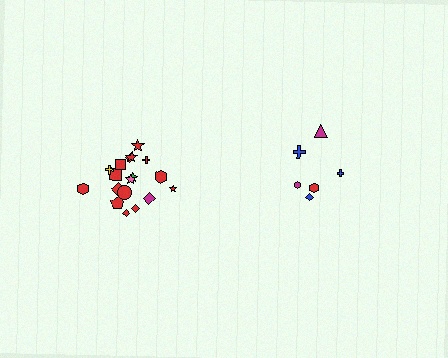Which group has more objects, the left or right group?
The left group.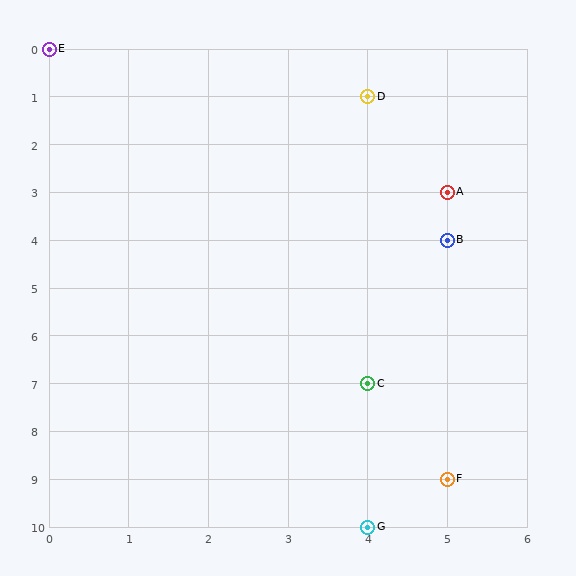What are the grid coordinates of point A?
Point A is at grid coordinates (5, 3).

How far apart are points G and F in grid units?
Points G and F are 1 column and 1 row apart (about 1.4 grid units diagonally).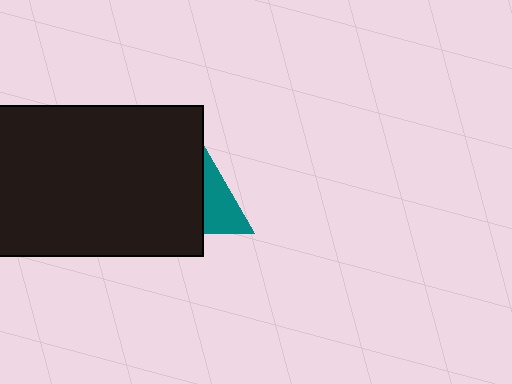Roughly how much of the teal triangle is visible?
A small part of it is visible (roughly 32%).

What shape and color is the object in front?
The object in front is a black rectangle.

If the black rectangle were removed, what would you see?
You would see the complete teal triangle.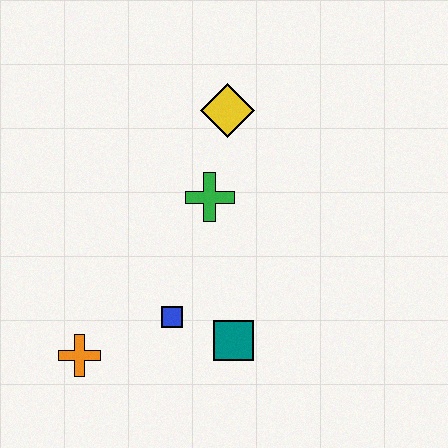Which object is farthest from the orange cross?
The yellow diamond is farthest from the orange cross.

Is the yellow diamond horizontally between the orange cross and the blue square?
No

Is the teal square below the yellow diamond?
Yes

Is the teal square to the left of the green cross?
No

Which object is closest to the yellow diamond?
The green cross is closest to the yellow diamond.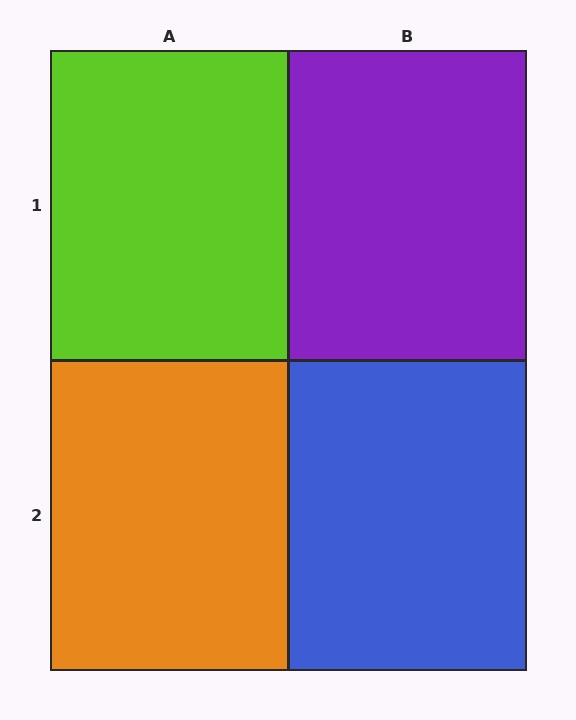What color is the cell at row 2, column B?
Blue.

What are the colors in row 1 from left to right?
Lime, purple.